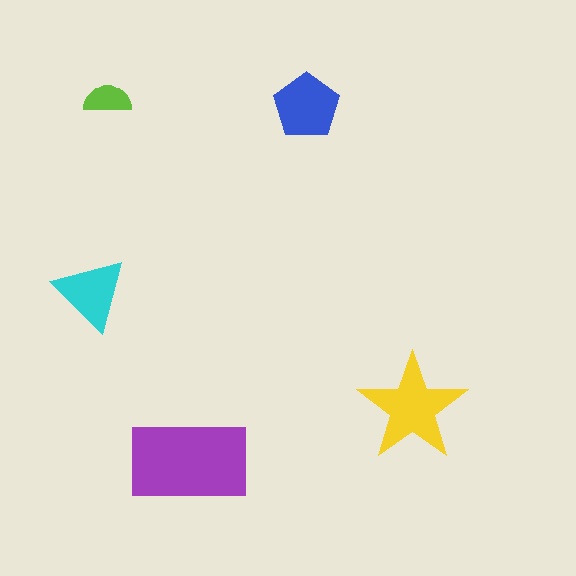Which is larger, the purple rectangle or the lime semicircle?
The purple rectangle.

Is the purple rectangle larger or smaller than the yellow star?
Larger.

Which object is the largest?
The purple rectangle.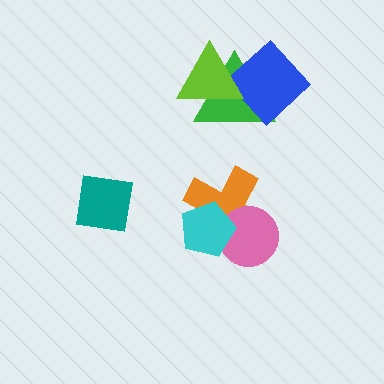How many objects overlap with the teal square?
0 objects overlap with the teal square.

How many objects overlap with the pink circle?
2 objects overlap with the pink circle.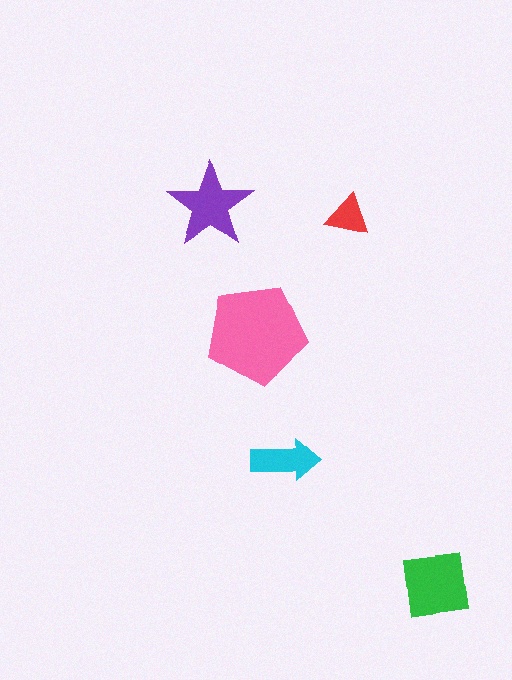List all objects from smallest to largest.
The red triangle, the cyan arrow, the purple star, the green square, the pink pentagon.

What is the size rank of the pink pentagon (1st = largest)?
1st.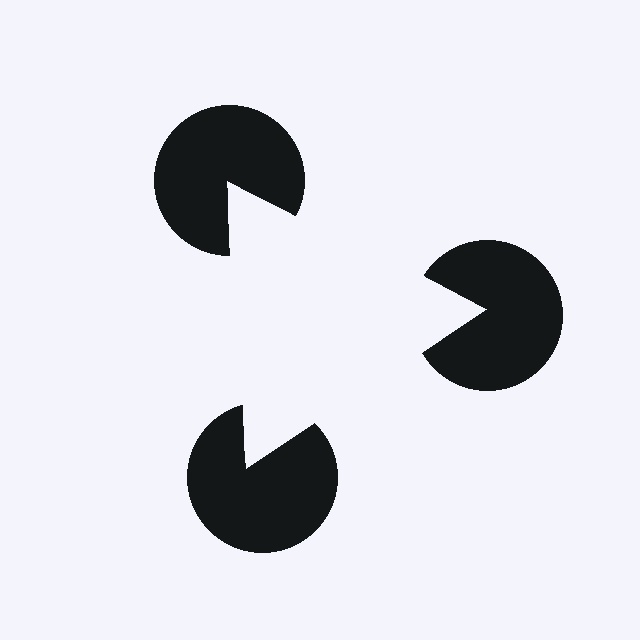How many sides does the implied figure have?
3 sides.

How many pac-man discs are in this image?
There are 3 — one at each vertex of the illusory triangle.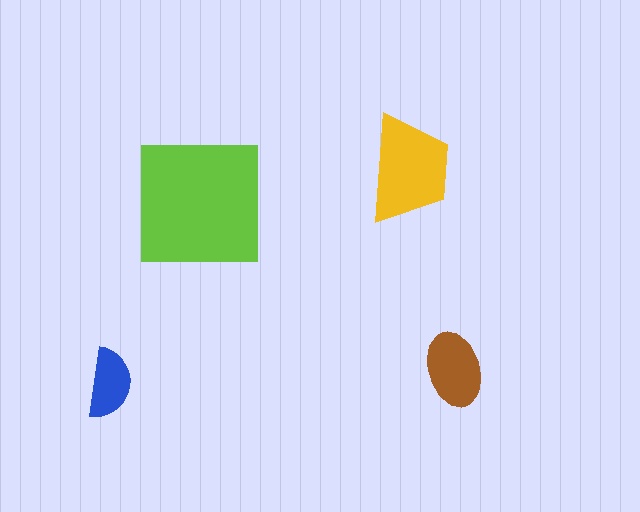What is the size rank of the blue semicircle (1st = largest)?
4th.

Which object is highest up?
The yellow trapezoid is topmost.